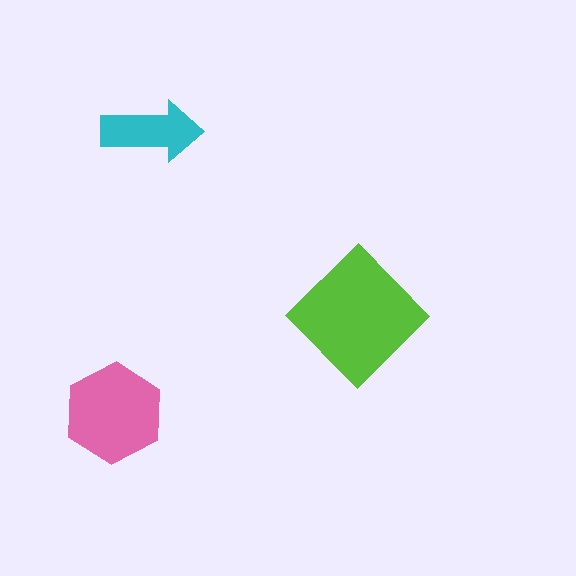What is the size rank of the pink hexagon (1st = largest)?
2nd.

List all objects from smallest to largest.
The cyan arrow, the pink hexagon, the lime diamond.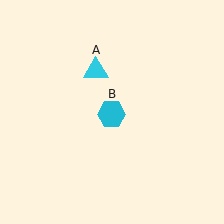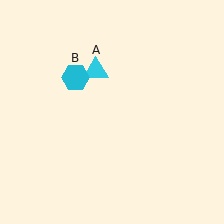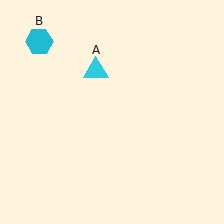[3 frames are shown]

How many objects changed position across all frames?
1 object changed position: cyan hexagon (object B).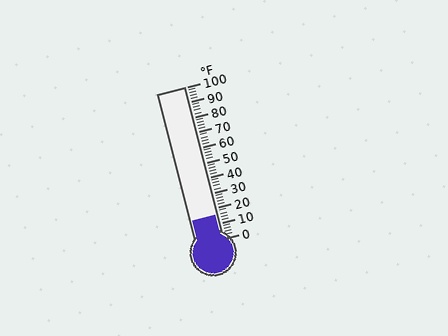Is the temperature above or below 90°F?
The temperature is below 90°F.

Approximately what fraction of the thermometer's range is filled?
The thermometer is filled to approximately 15% of its range.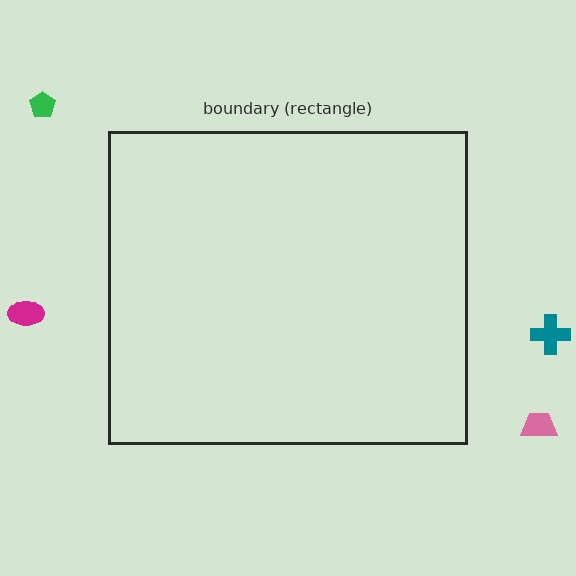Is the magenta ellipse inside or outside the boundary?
Outside.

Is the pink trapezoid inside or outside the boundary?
Outside.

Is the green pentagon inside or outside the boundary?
Outside.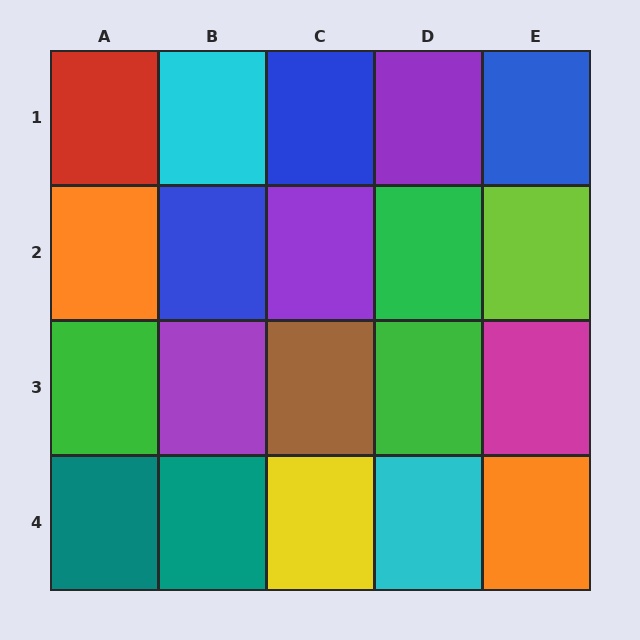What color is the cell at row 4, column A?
Teal.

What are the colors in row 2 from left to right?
Orange, blue, purple, green, lime.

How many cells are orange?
2 cells are orange.